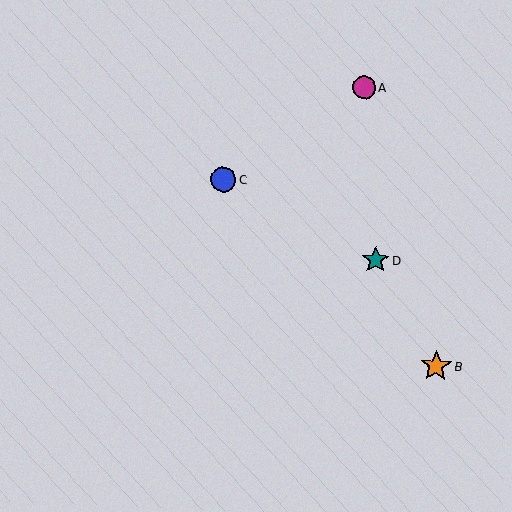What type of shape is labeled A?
Shape A is a magenta circle.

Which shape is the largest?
The orange star (labeled B) is the largest.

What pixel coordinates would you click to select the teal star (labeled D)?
Click at (376, 260) to select the teal star D.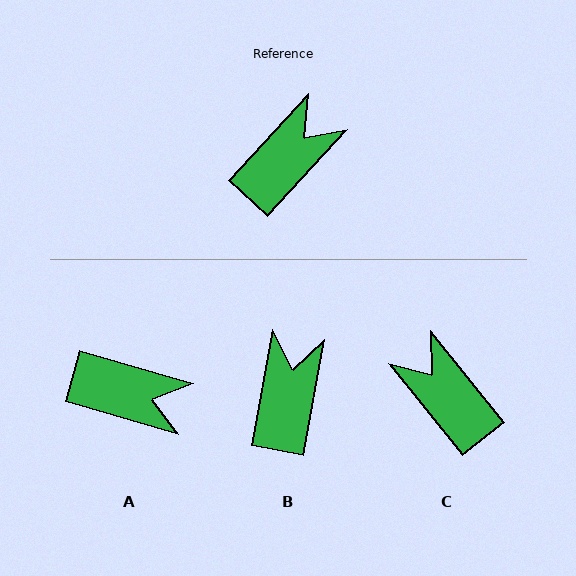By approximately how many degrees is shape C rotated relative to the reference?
Approximately 81 degrees counter-clockwise.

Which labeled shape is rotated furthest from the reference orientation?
C, about 81 degrees away.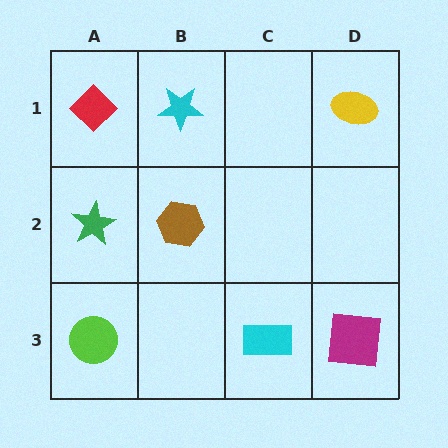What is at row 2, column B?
A brown hexagon.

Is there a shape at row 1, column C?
No, that cell is empty.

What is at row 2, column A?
A green star.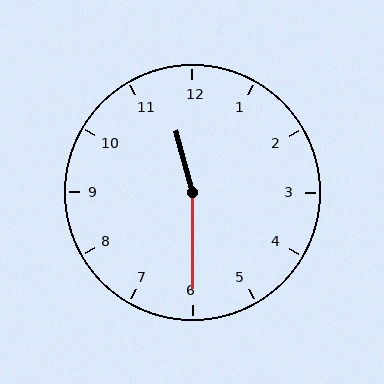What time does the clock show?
11:30.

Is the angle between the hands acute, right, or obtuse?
It is obtuse.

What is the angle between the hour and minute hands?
Approximately 165 degrees.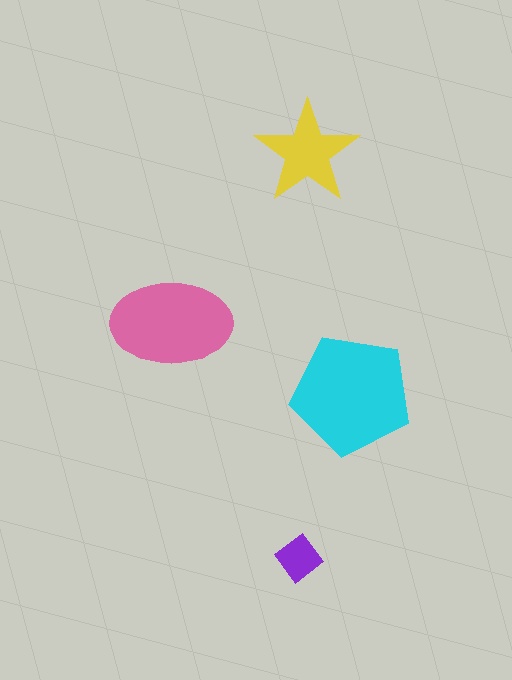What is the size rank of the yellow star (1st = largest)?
3rd.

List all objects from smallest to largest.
The purple diamond, the yellow star, the pink ellipse, the cyan pentagon.